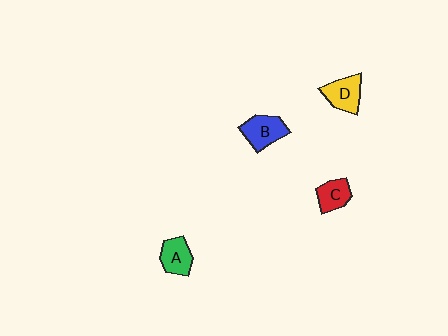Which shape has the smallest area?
Shape C (red).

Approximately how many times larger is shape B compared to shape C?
Approximately 1.3 times.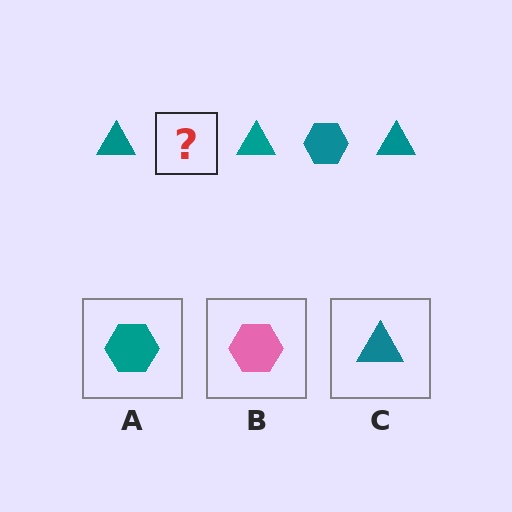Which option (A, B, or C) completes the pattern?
A.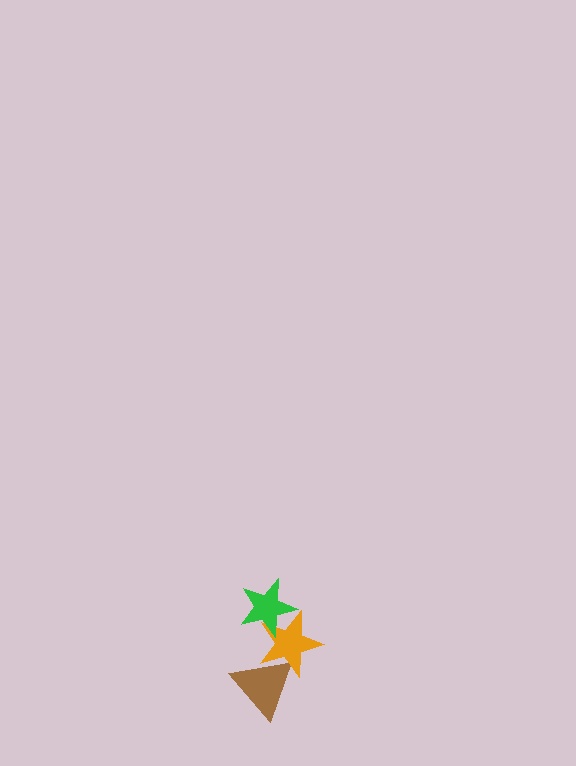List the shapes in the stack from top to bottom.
From top to bottom: the green star, the orange star, the brown triangle.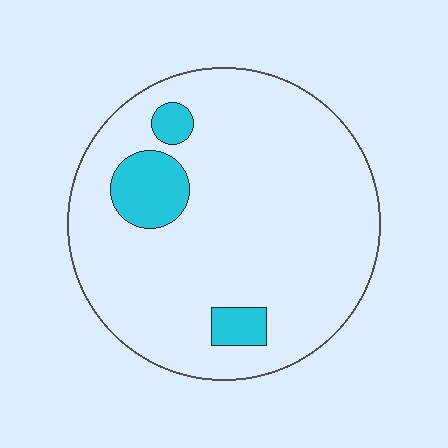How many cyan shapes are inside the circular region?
3.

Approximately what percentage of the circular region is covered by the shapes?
Approximately 10%.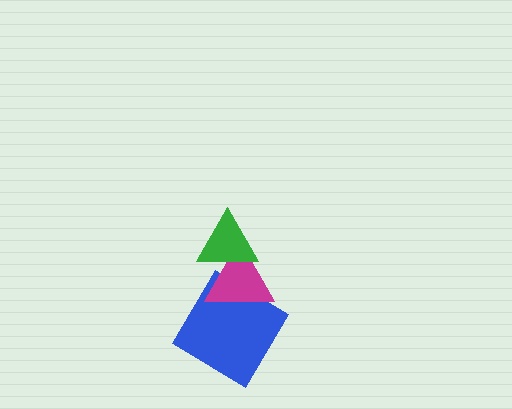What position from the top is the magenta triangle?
The magenta triangle is 2nd from the top.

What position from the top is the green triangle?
The green triangle is 1st from the top.